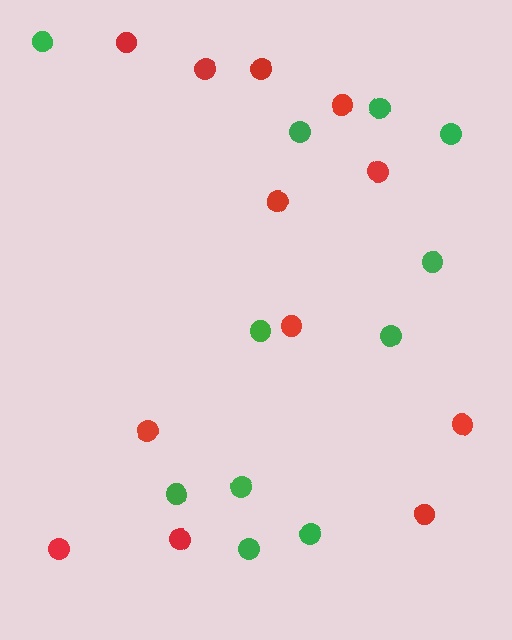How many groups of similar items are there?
There are 2 groups: one group of red circles (12) and one group of green circles (11).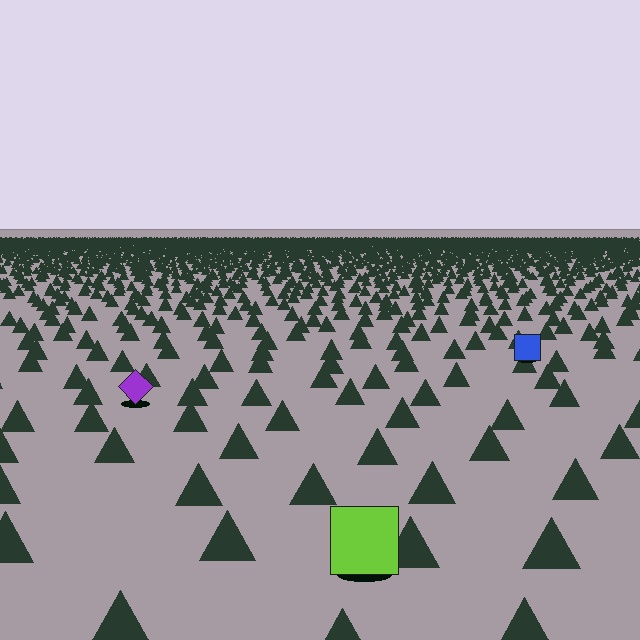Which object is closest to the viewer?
The lime square is closest. The texture marks near it are larger and more spread out.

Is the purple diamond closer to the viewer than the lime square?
No. The lime square is closer — you can tell from the texture gradient: the ground texture is coarser near it.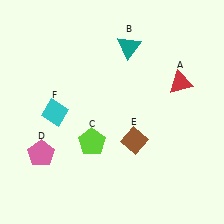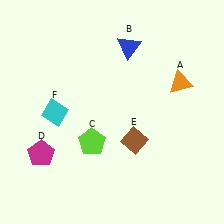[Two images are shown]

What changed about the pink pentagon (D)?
In Image 1, D is pink. In Image 2, it changed to magenta.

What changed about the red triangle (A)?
In Image 1, A is red. In Image 2, it changed to orange.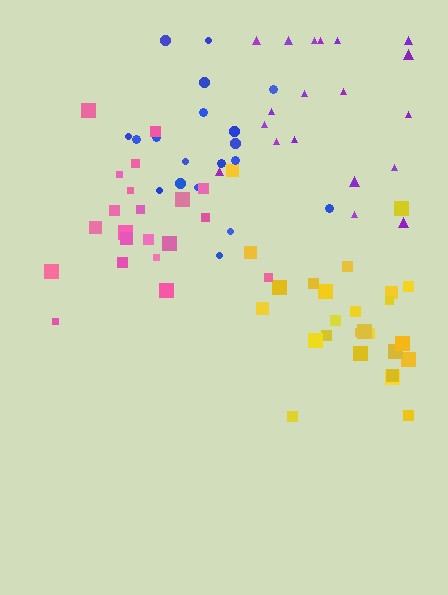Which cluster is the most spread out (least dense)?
Purple.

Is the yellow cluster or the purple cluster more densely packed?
Yellow.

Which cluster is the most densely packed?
Yellow.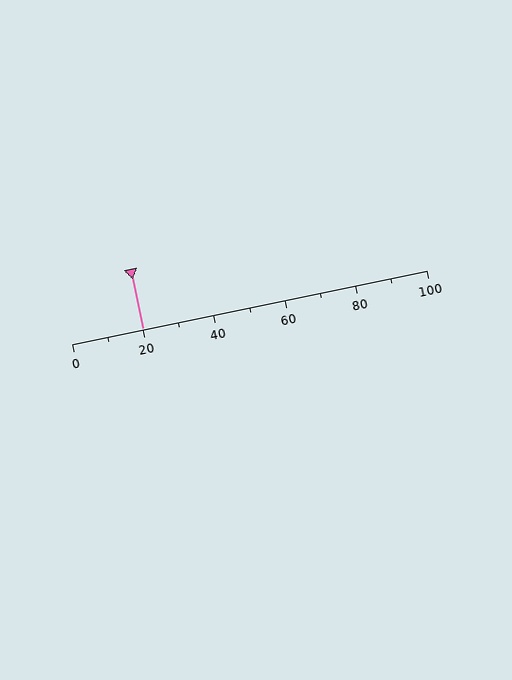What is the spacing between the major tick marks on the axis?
The major ticks are spaced 20 apart.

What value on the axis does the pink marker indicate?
The marker indicates approximately 20.